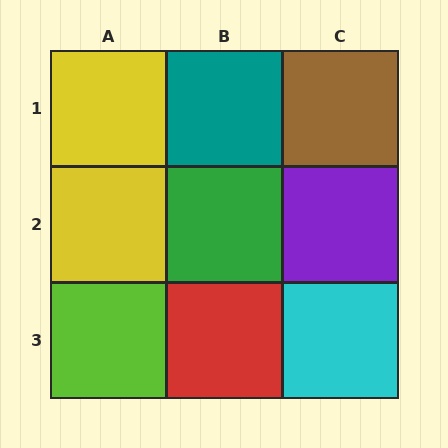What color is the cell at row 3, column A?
Lime.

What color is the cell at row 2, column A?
Yellow.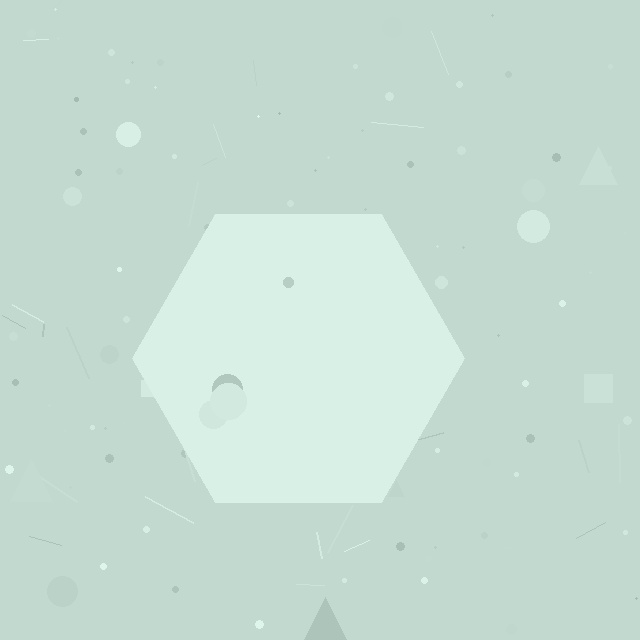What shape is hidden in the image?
A hexagon is hidden in the image.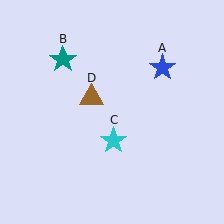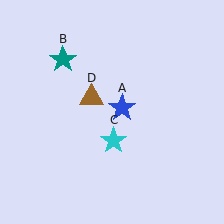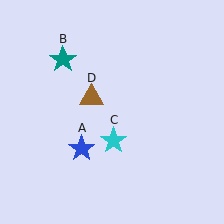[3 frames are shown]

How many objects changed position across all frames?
1 object changed position: blue star (object A).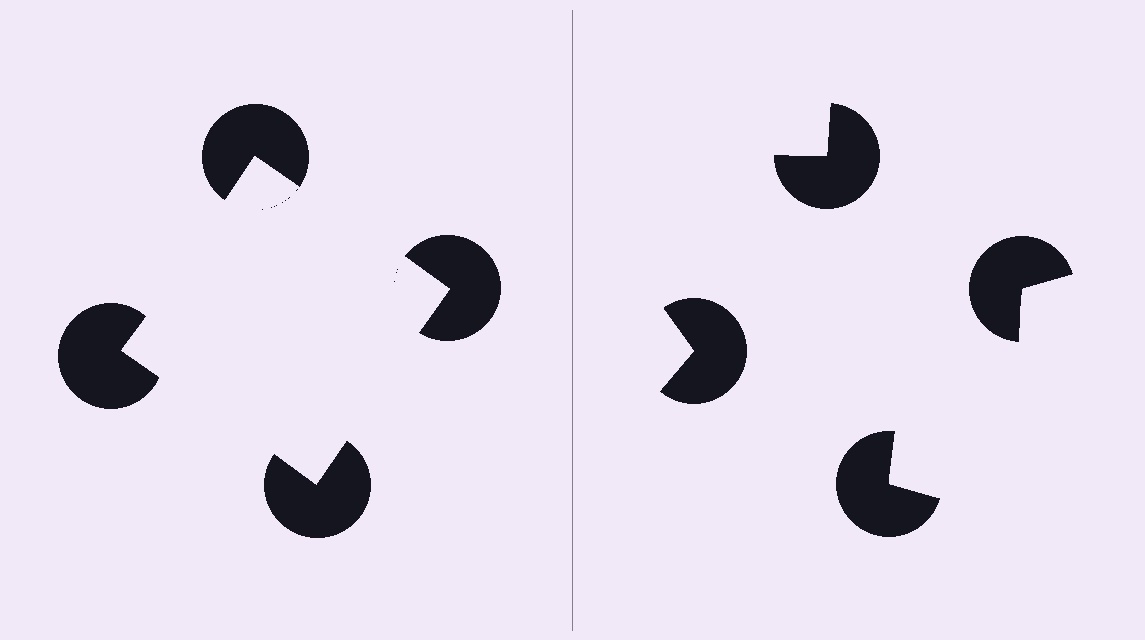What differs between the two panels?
The pac-man discs are positioned identically on both sides; only the wedge orientations differ. On the left they align to a square; on the right they are misaligned.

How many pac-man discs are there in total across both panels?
8 — 4 on each side.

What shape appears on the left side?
An illusory square.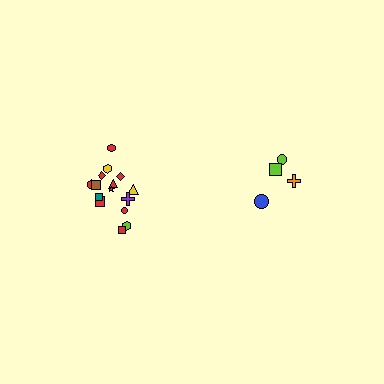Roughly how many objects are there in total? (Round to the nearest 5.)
Roughly 20 objects in total.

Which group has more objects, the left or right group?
The left group.